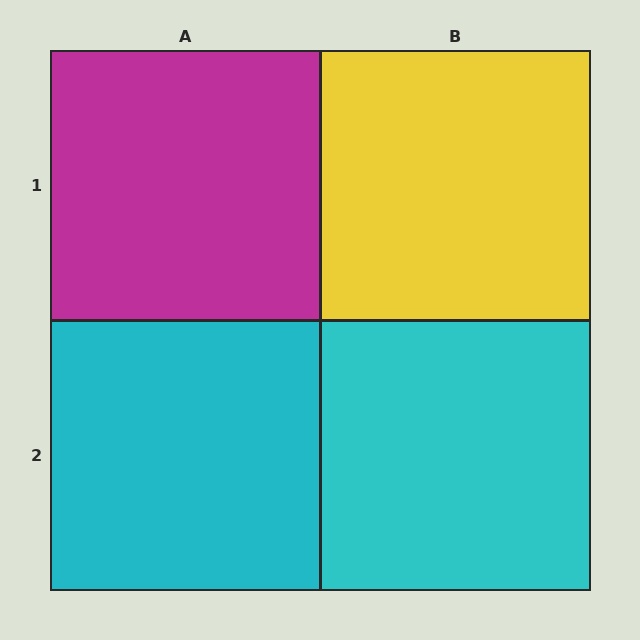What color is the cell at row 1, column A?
Magenta.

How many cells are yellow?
1 cell is yellow.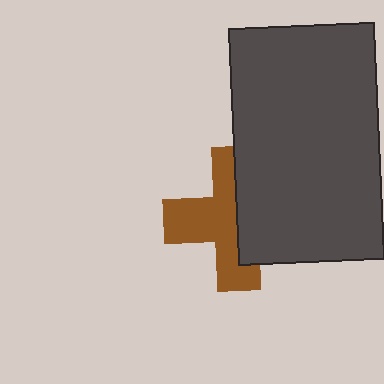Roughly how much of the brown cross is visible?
About half of it is visible (roughly 56%).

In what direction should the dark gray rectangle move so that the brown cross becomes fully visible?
The dark gray rectangle should move right. That is the shortest direction to clear the overlap and leave the brown cross fully visible.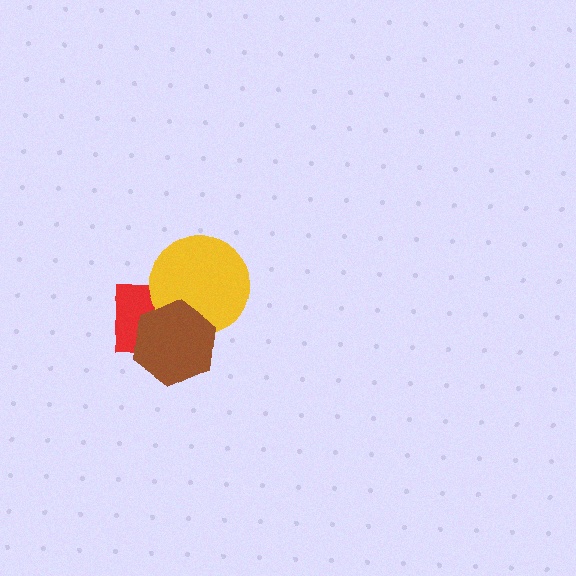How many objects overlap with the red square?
2 objects overlap with the red square.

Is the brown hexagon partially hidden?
No, no other shape covers it.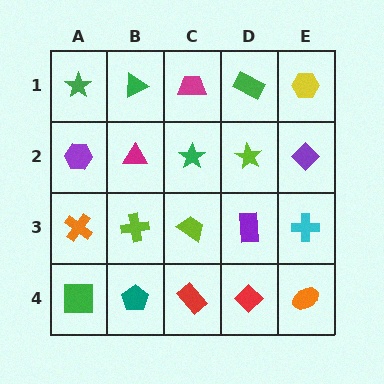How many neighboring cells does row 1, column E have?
2.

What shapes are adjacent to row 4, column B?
A lime cross (row 3, column B), a green square (row 4, column A), a red rectangle (row 4, column C).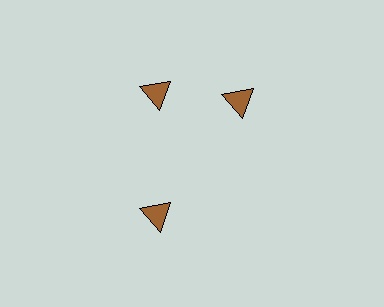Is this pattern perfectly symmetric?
No. The 3 brown triangles are arranged in a ring, but one element near the 3 o'clock position is rotated out of alignment along the ring, breaking the 3-fold rotational symmetry.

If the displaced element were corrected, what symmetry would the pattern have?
It would have 3-fold rotational symmetry — the pattern would map onto itself every 120 degrees.